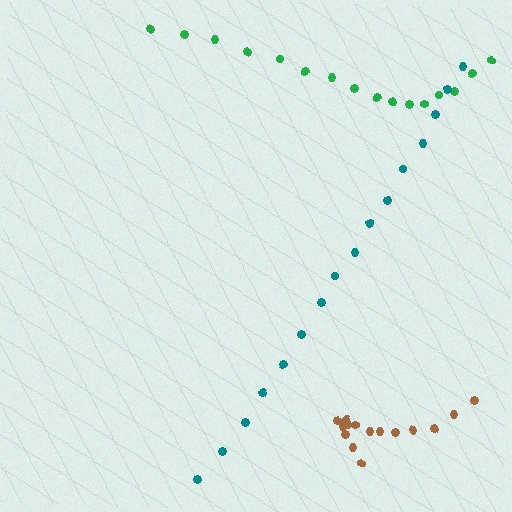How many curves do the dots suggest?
There are 3 distinct paths.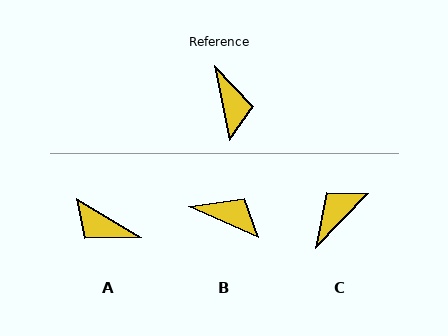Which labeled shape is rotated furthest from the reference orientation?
A, about 133 degrees away.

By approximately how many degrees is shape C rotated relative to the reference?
Approximately 124 degrees counter-clockwise.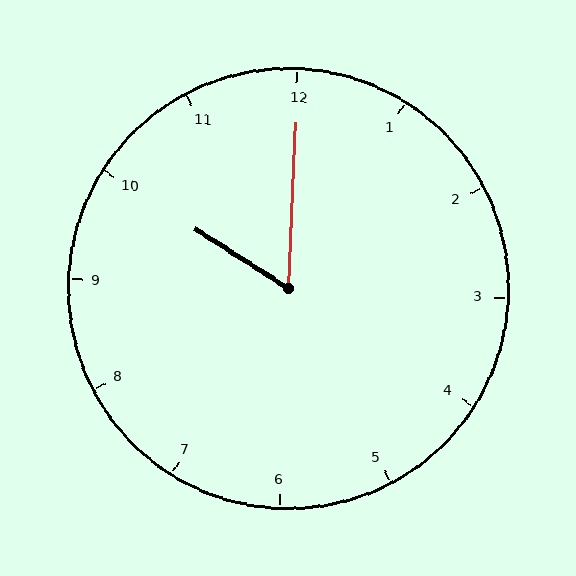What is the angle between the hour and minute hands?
Approximately 60 degrees.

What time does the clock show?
10:00.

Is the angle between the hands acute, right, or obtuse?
It is acute.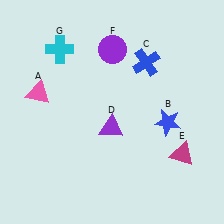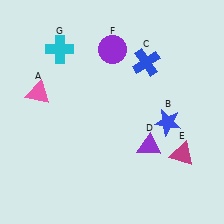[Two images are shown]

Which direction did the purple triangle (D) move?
The purple triangle (D) moved right.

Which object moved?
The purple triangle (D) moved right.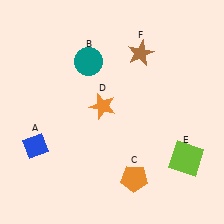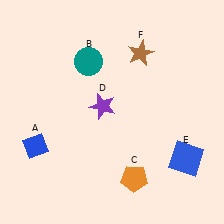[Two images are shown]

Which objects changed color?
D changed from orange to purple. E changed from lime to blue.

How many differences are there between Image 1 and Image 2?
There are 2 differences between the two images.